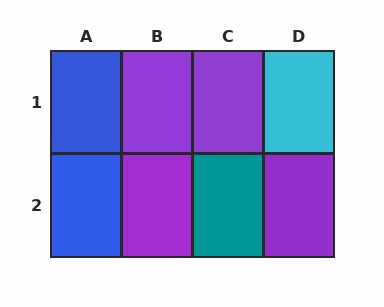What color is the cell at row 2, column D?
Purple.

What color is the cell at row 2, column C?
Teal.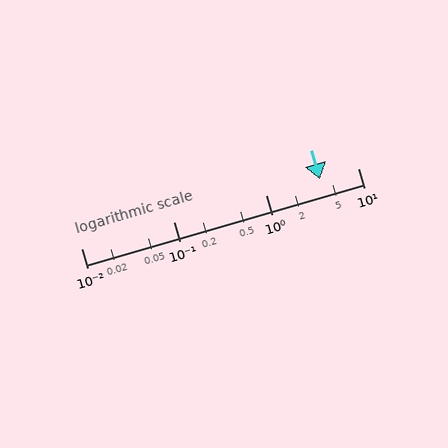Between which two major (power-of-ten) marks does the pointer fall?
The pointer is between 1 and 10.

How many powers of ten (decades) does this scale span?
The scale spans 3 decades, from 0.01 to 10.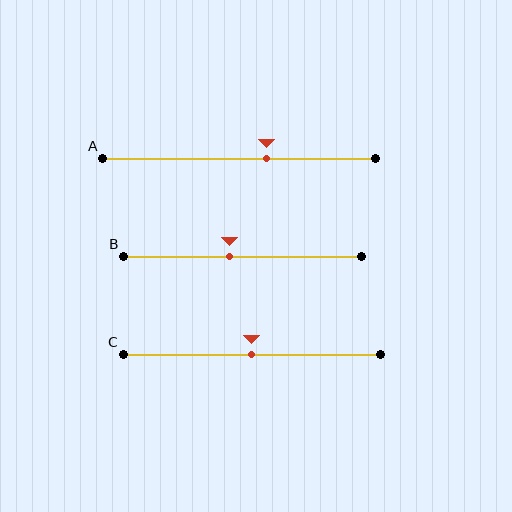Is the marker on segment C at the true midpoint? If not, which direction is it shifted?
Yes, the marker on segment C is at the true midpoint.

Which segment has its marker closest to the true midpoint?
Segment C has its marker closest to the true midpoint.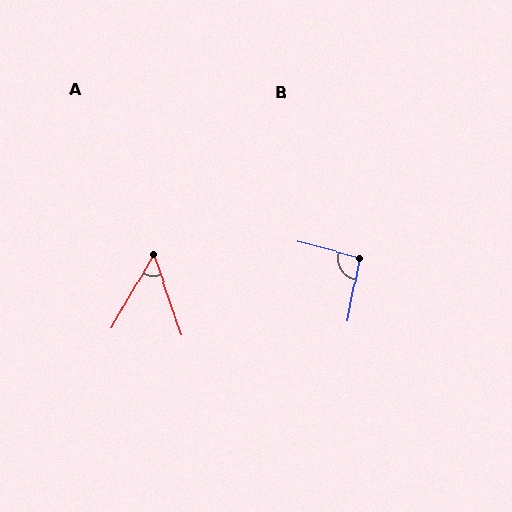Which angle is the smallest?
A, at approximately 49 degrees.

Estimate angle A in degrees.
Approximately 49 degrees.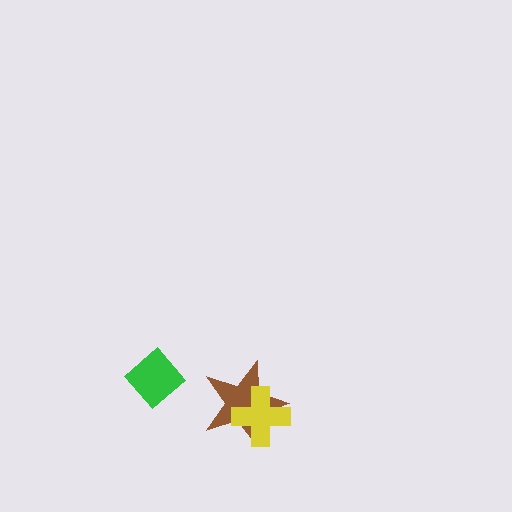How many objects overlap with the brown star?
1 object overlaps with the brown star.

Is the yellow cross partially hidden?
No, no other shape covers it.